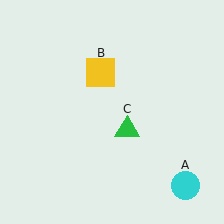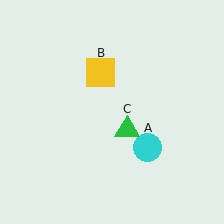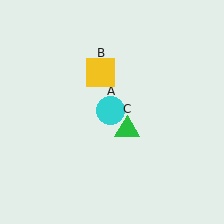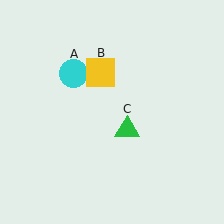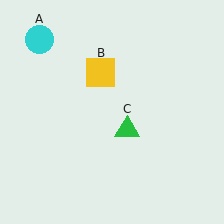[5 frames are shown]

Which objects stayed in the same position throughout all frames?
Yellow square (object B) and green triangle (object C) remained stationary.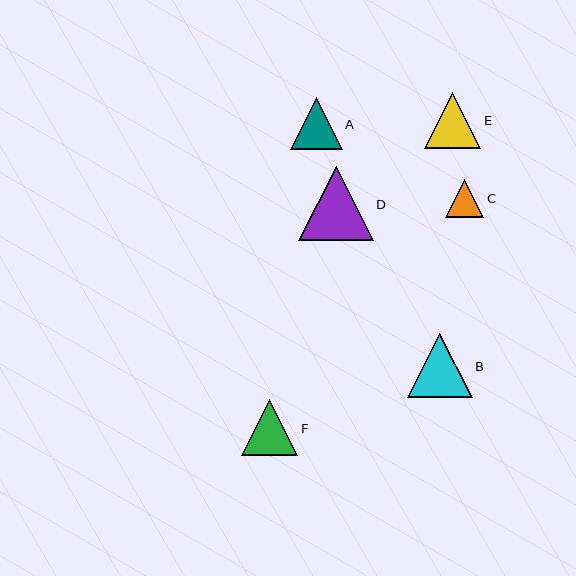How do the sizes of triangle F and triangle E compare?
Triangle F and triangle E are approximately the same size.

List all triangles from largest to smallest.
From largest to smallest: D, B, F, E, A, C.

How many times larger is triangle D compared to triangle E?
Triangle D is approximately 1.3 times the size of triangle E.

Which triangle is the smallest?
Triangle C is the smallest with a size of approximately 38 pixels.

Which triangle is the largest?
Triangle D is the largest with a size of approximately 75 pixels.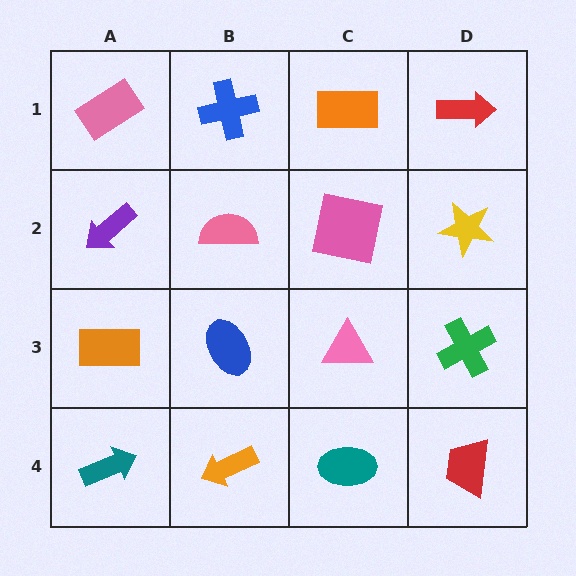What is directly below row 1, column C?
A pink square.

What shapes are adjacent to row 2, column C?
An orange rectangle (row 1, column C), a pink triangle (row 3, column C), a pink semicircle (row 2, column B), a yellow star (row 2, column D).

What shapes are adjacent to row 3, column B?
A pink semicircle (row 2, column B), an orange arrow (row 4, column B), an orange rectangle (row 3, column A), a pink triangle (row 3, column C).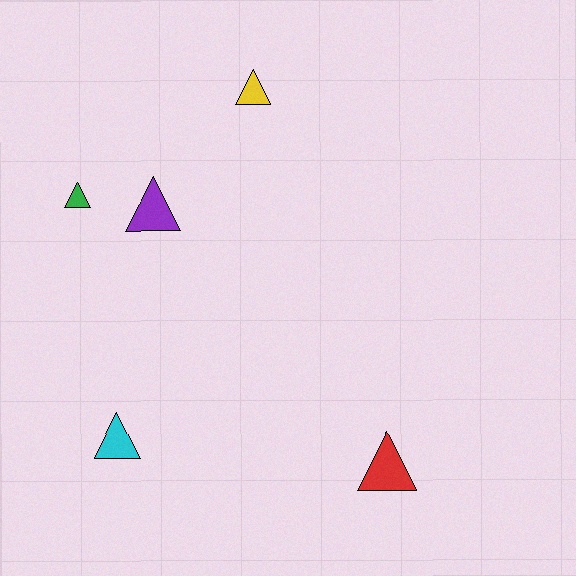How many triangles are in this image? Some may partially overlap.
There are 5 triangles.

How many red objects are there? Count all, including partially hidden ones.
There is 1 red object.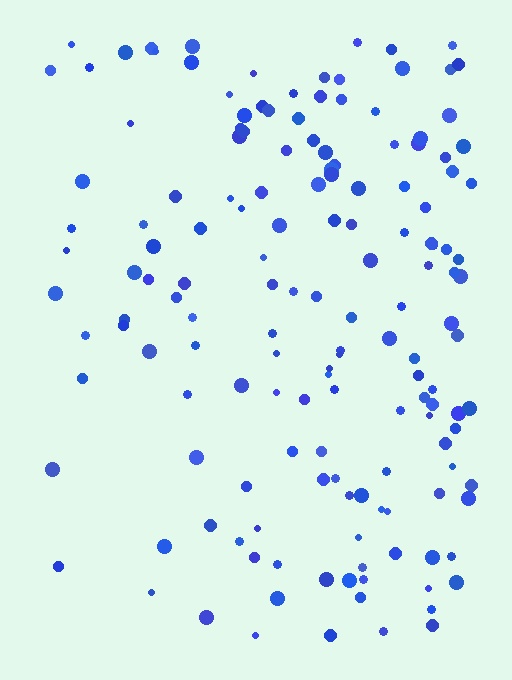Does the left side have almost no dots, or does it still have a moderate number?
Still a moderate number, just noticeably fewer than the right.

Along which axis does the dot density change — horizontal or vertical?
Horizontal.